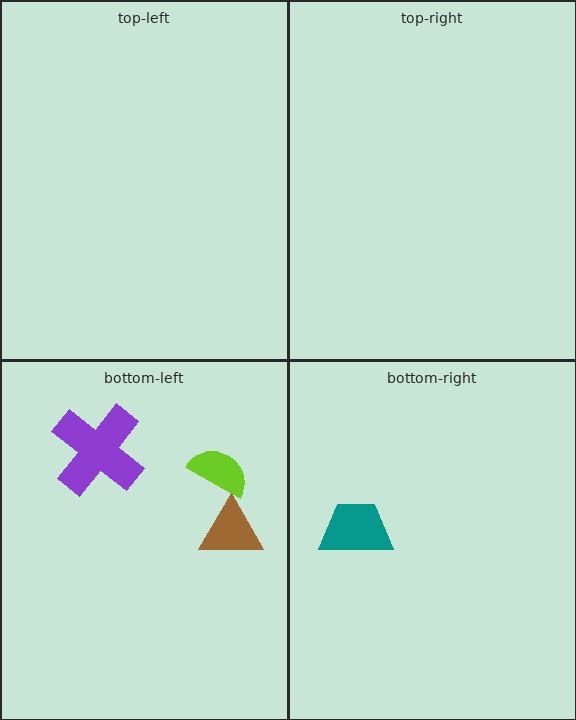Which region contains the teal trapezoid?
The bottom-right region.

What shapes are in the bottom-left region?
The lime semicircle, the brown triangle, the purple cross.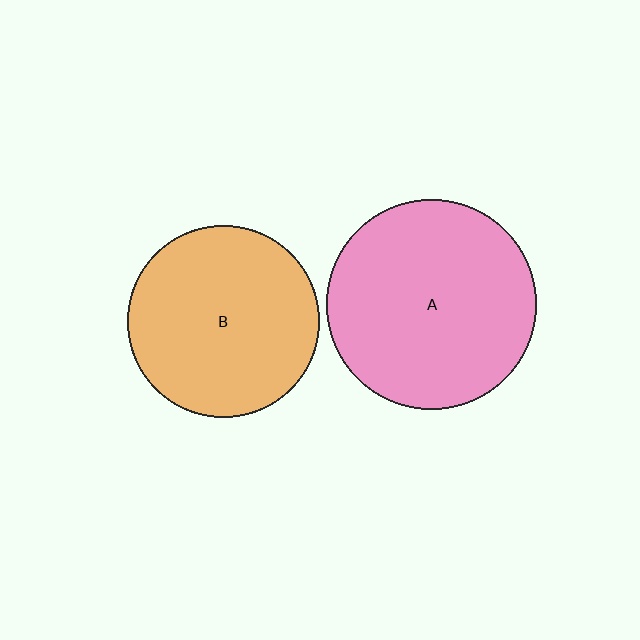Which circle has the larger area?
Circle A (pink).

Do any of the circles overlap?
No, none of the circles overlap.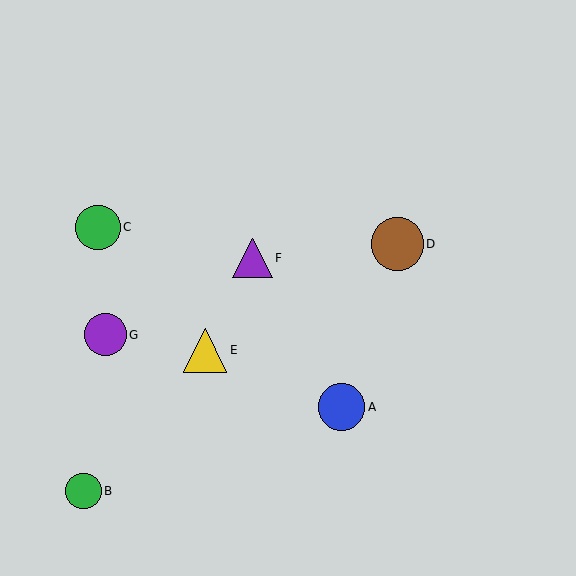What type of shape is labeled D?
Shape D is a brown circle.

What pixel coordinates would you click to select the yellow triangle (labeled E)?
Click at (205, 350) to select the yellow triangle E.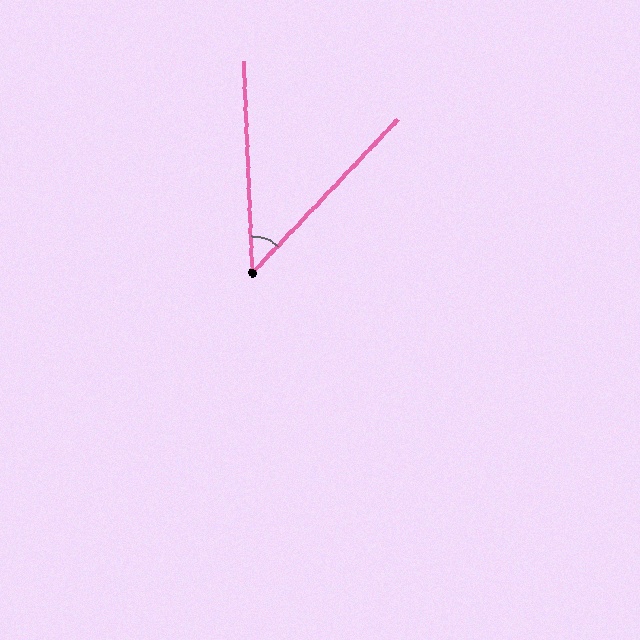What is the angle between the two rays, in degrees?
Approximately 46 degrees.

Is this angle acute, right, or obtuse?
It is acute.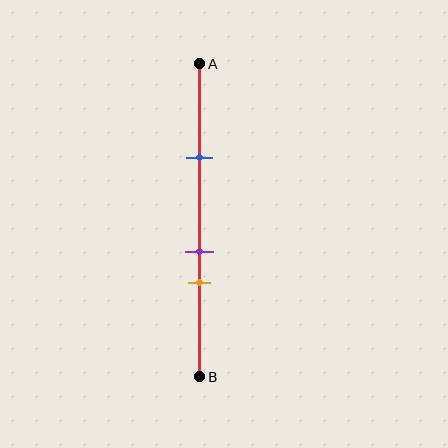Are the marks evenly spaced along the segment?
No, the marks are not evenly spaced.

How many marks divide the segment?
There are 3 marks dividing the segment.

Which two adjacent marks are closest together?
The purple and orange marks are the closest adjacent pair.